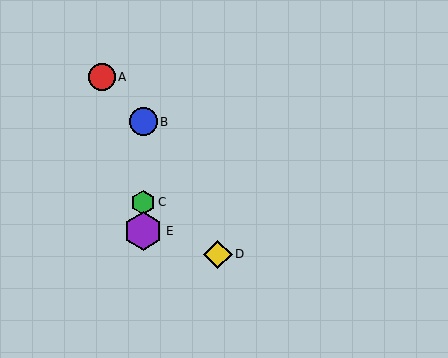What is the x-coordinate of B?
Object B is at x≈143.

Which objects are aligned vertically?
Objects B, C, E are aligned vertically.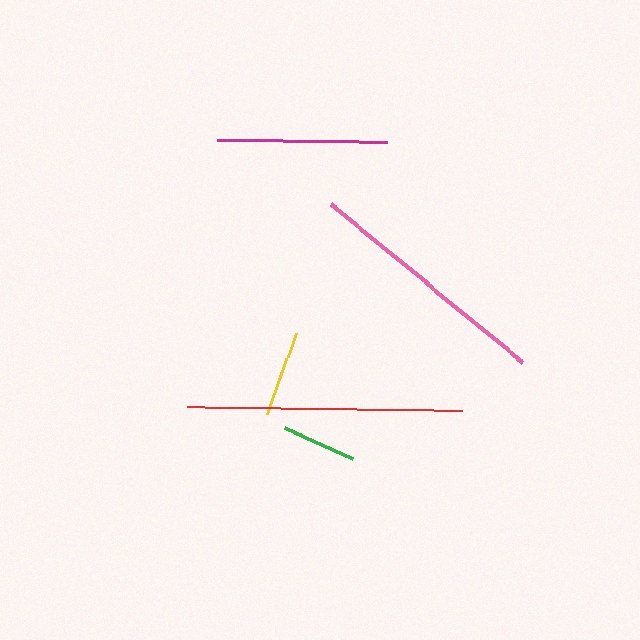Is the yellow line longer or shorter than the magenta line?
The magenta line is longer than the yellow line.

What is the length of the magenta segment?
The magenta segment is approximately 169 pixels long.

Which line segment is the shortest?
The green line is the shortest at approximately 76 pixels.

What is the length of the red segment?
The red segment is approximately 275 pixels long.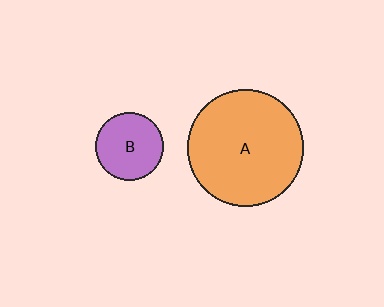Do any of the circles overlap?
No, none of the circles overlap.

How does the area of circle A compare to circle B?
Approximately 2.9 times.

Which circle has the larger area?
Circle A (orange).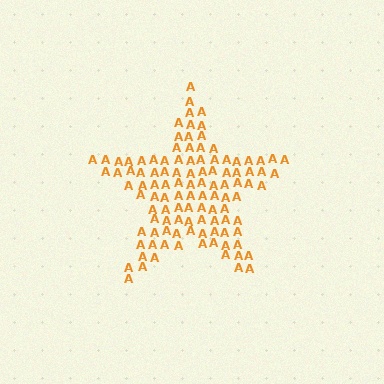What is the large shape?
The large shape is a star.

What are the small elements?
The small elements are letter A's.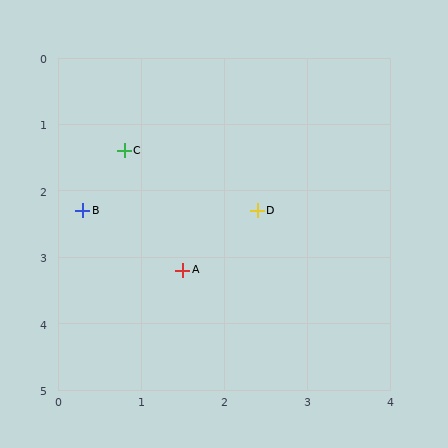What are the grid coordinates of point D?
Point D is at approximately (2.4, 2.3).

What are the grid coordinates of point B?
Point B is at approximately (0.3, 2.3).